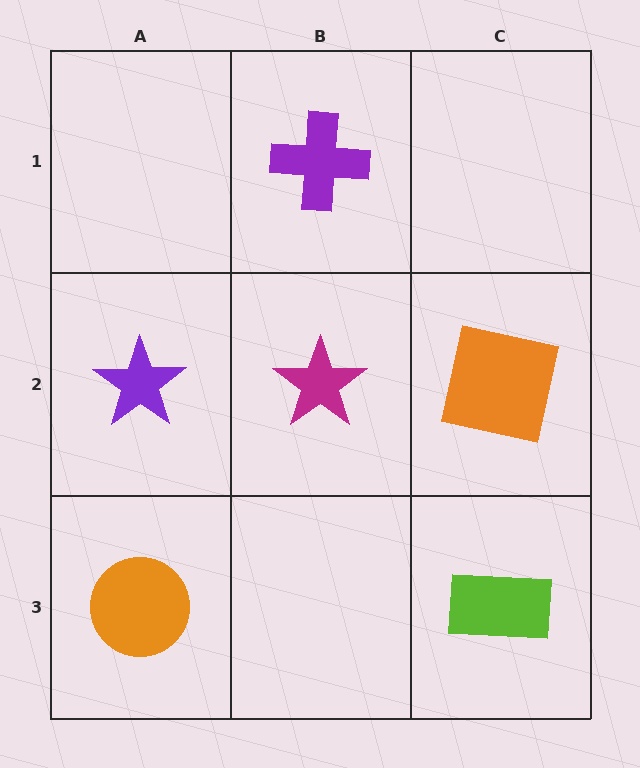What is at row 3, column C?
A lime rectangle.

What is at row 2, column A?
A purple star.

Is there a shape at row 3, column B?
No, that cell is empty.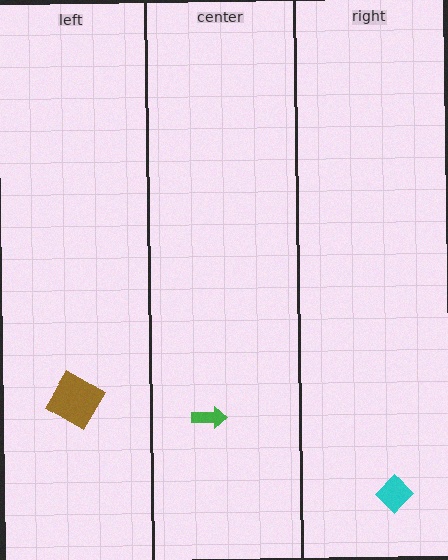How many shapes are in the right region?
1.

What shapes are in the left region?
The brown diamond.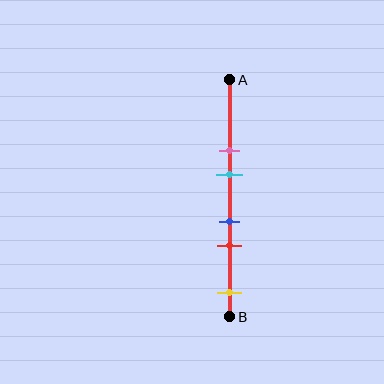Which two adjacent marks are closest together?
The blue and red marks are the closest adjacent pair.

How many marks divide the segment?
There are 5 marks dividing the segment.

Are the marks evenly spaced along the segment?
No, the marks are not evenly spaced.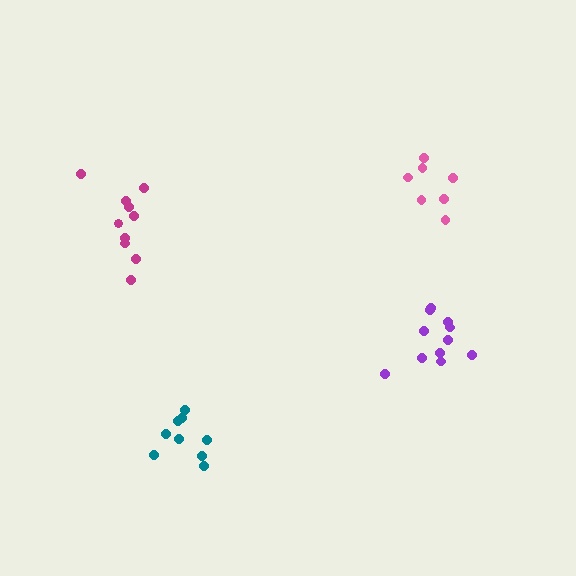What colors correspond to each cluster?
The clusters are colored: pink, magenta, teal, purple.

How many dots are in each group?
Group 1: 7 dots, Group 2: 10 dots, Group 3: 9 dots, Group 4: 11 dots (37 total).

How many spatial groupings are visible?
There are 4 spatial groupings.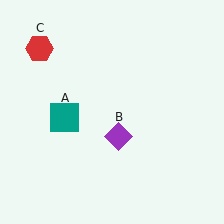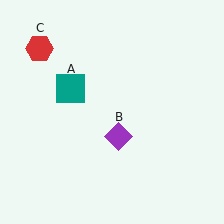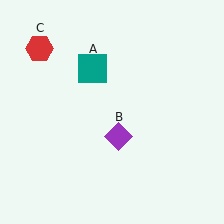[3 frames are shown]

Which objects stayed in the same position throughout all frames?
Purple diamond (object B) and red hexagon (object C) remained stationary.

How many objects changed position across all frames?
1 object changed position: teal square (object A).